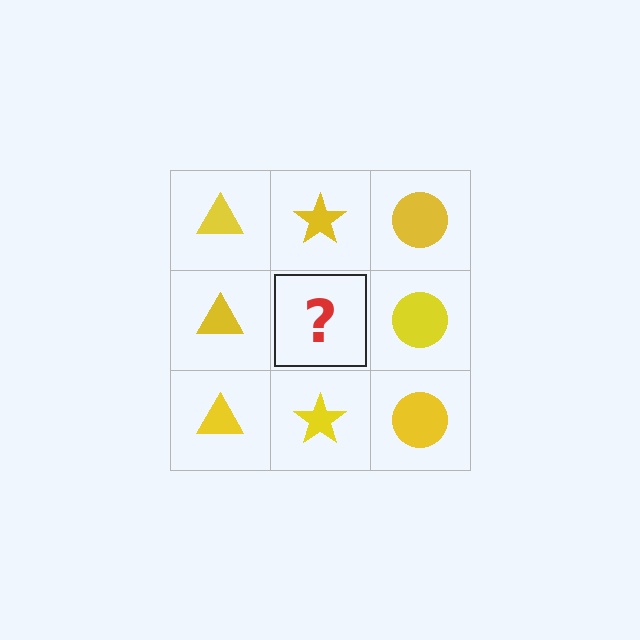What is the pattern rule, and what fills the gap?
The rule is that each column has a consistent shape. The gap should be filled with a yellow star.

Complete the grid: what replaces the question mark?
The question mark should be replaced with a yellow star.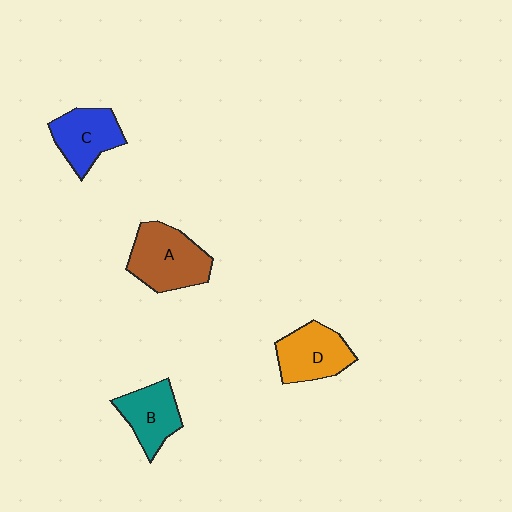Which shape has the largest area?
Shape A (brown).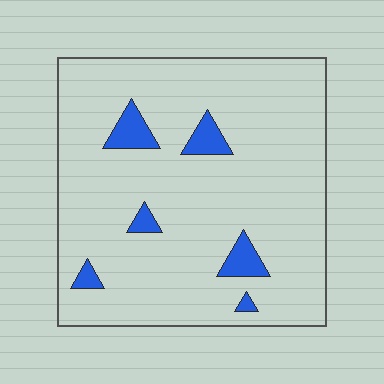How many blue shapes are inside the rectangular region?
6.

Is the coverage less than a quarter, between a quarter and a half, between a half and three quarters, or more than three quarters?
Less than a quarter.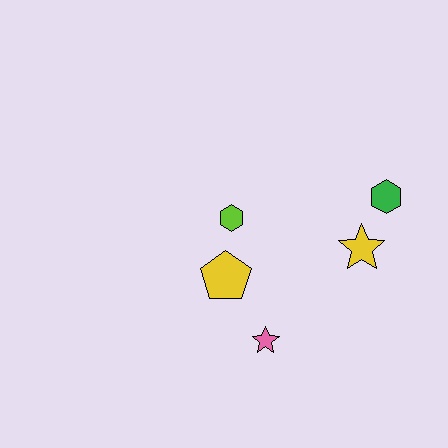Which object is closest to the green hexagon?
The yellow star is closest to the green hexagon.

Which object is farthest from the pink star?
The green hexagon is farthest from the pink star.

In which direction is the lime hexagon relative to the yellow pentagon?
The lime hexagon is above the yellow pentagon.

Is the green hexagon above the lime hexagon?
Yes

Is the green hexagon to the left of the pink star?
No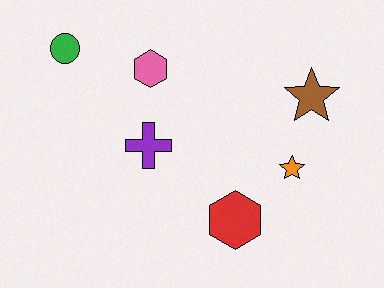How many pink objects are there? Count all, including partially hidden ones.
There is 1 pink object.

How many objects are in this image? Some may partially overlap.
There are 6 objects.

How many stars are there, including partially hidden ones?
There are 2 stars.